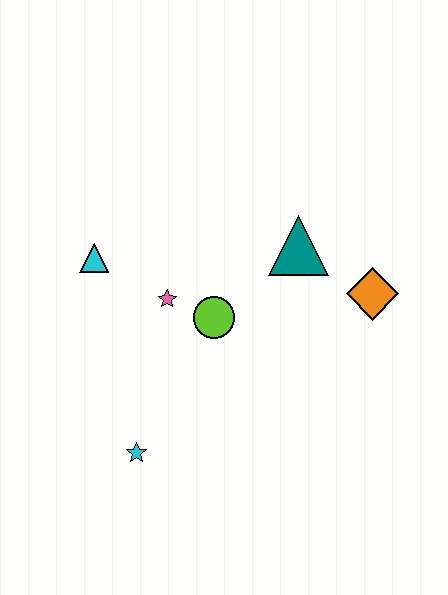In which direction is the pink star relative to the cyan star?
The pink star is above the cyan star.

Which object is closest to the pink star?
The lime circle is closest to the pink star.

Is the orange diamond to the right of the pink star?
Yes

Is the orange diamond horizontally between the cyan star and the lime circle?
No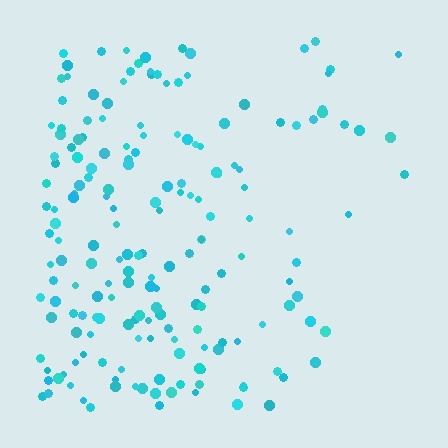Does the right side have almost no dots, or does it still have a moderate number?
Still a moderate number, just noticeably fewer than the left.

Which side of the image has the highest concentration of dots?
The left.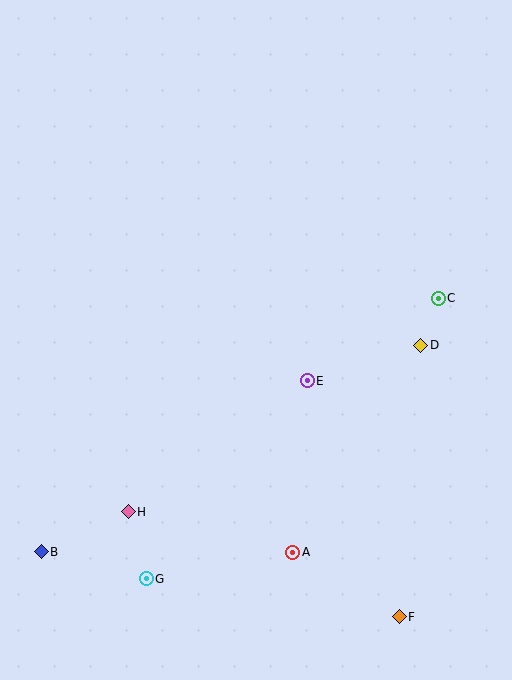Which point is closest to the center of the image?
Point E at (307, 381) is closest to the center.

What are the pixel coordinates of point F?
Point F is at (399, 617).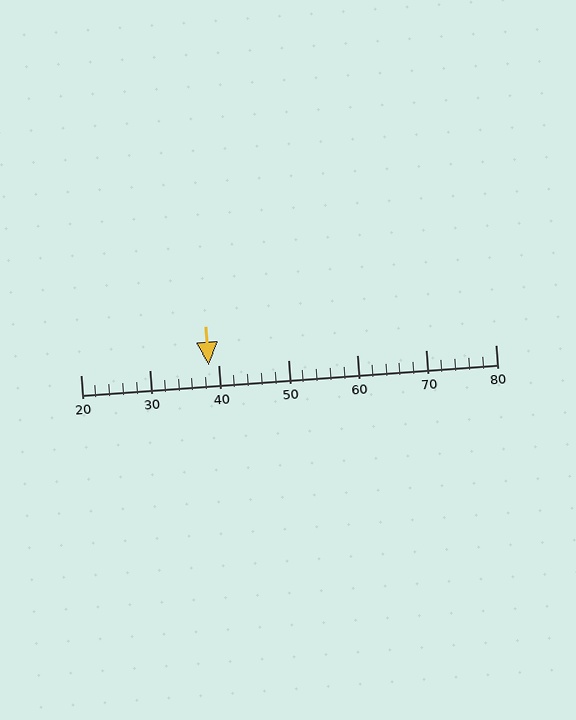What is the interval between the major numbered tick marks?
The major tick marks are spaced 10 units apart.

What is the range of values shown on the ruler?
The ruler shows values from 20 to 80.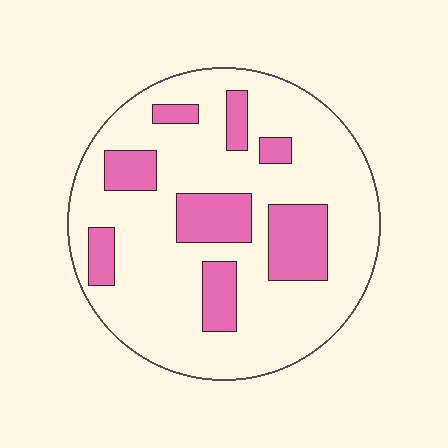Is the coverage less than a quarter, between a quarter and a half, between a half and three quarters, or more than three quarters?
Less than a quarter.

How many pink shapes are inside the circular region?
8.